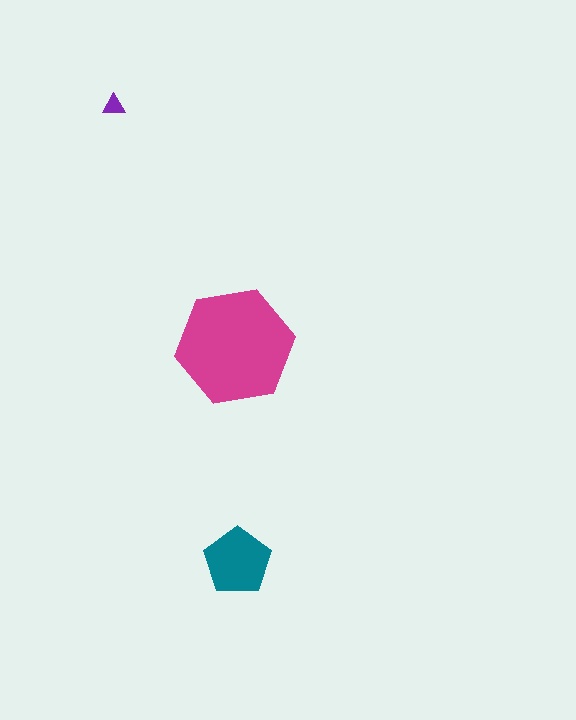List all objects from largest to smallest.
The magenta hexagon, the teal pentagon, the purple triangle.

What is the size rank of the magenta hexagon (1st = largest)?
1st.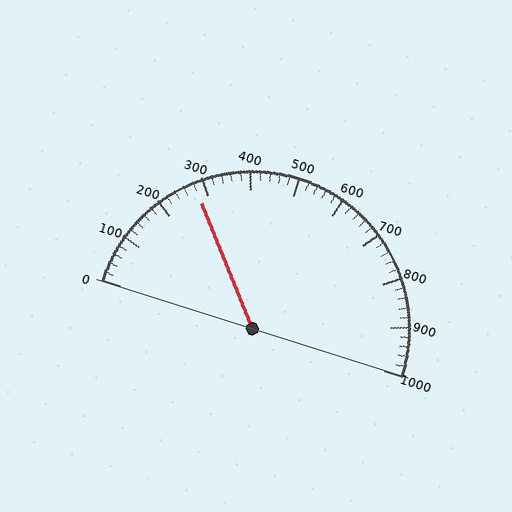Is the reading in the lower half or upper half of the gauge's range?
The reading is in the lower half of the range (0 to 1000).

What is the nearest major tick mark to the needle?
The nearest major tick mark is 300.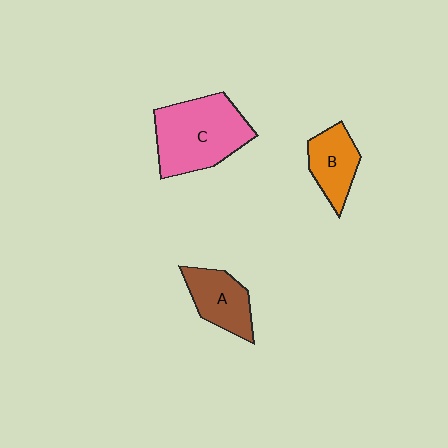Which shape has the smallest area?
Shape B (orange).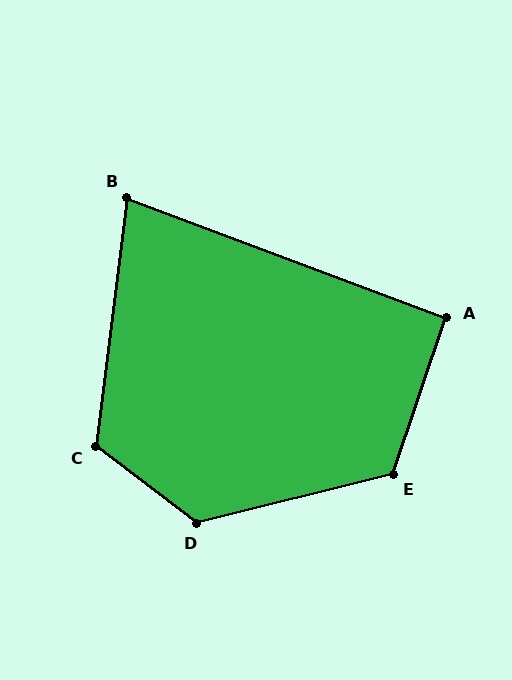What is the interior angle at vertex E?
Approximately 123 degrees (obtuse).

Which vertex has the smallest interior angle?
B, at approximately 77 degrees.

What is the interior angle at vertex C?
Approximately 120 degrees (obtuse).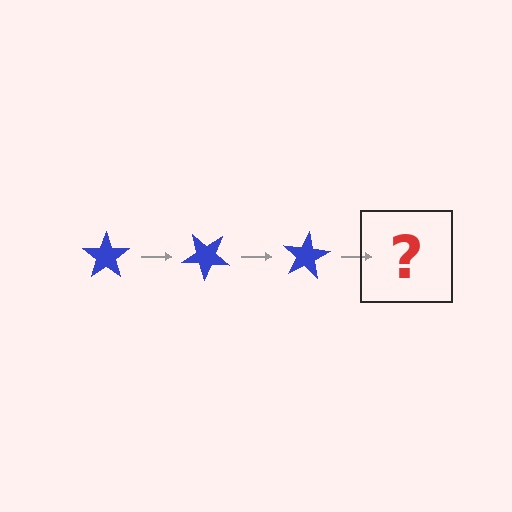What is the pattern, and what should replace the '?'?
The pattern is that the star rotates 40 degrees each step. The '?' should be a blue star rotated 120 degrees.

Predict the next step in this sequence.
The next step is a blue star rotated 120 degrees.